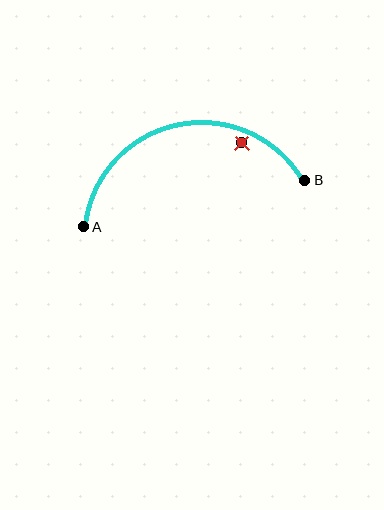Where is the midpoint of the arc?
The arc midpoint is the point on the curve farthest from the straight line joining A and B. It sits above that line.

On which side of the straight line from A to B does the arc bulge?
The arc bulges above the straight line connecting A and B.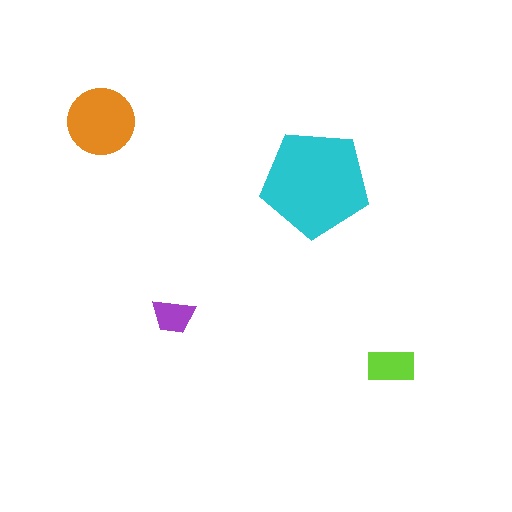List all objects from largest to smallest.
The cyan pentagon, the orange circle, the lime rectangle, the purple trapezoid.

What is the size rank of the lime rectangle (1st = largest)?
3rd.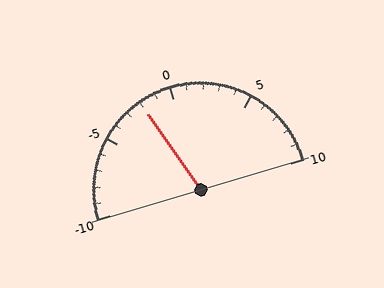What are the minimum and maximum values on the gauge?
The gauge ranges from -10 to 10.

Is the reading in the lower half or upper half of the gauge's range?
The reading is in the lower half of the range (-10 to 10).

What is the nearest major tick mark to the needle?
The nearest major tick mark is 0.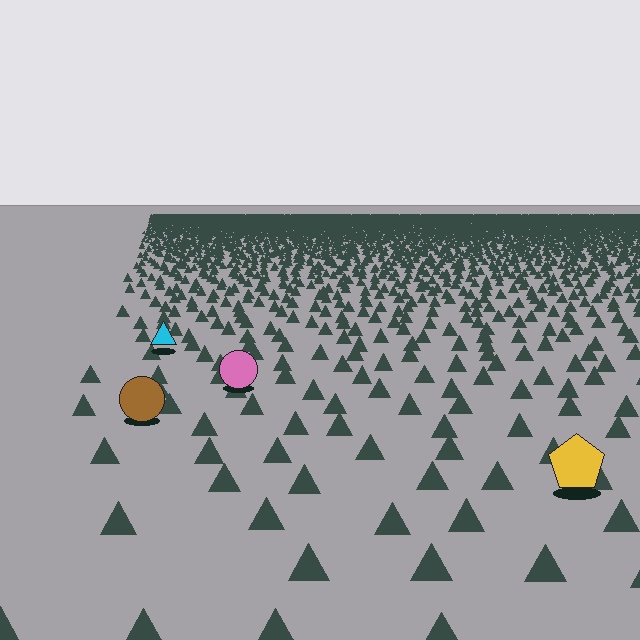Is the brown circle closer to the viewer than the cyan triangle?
Yes. The brown circle is closer — you can tell from the texture gradient: the ground texture is coarser near it.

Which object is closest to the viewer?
The yellow pentagon is closest. The texture marks near it are larger and more spread out.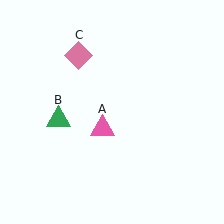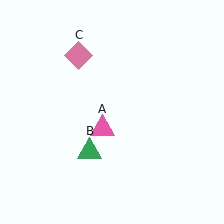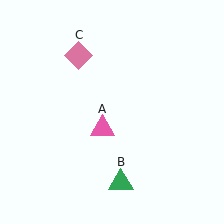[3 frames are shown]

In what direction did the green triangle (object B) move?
The green triangle (object B) moved down and to the right.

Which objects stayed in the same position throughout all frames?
Pink triangle (object A) and pink diamond (object C) remained stationary.